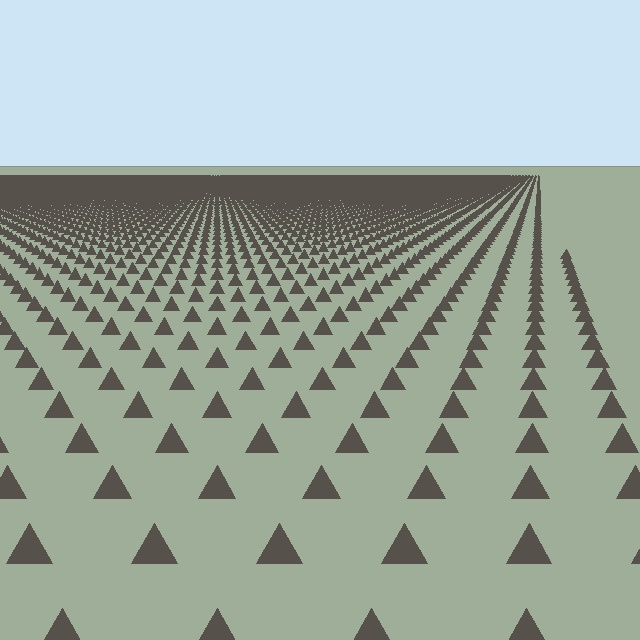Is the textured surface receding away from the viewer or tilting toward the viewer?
The surface is receding away from the viewer. Texture elements get smaller and denser toward the top.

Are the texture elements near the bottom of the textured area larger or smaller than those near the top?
Larger. Near the bottom, elements are closer to the viewer and appear at a bigger on-screen size.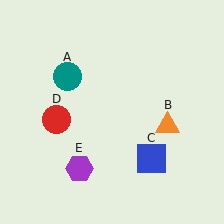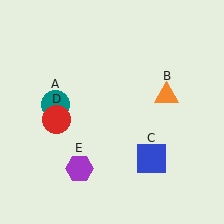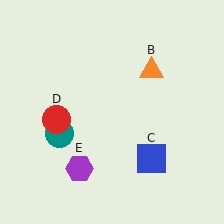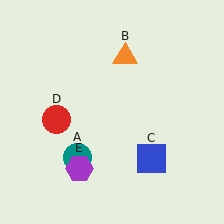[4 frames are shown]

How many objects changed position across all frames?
2 objects changed position: teal circle (object A), orange triangle (object B).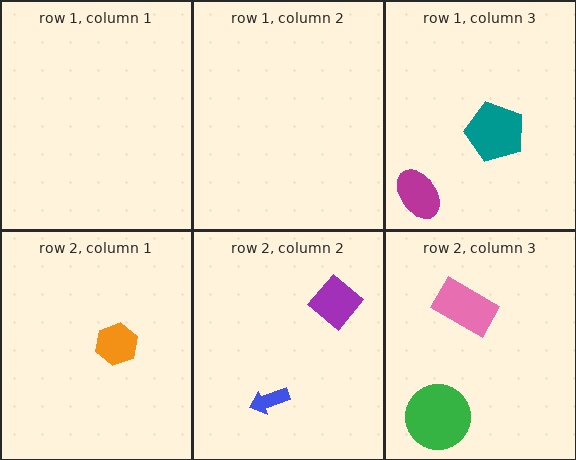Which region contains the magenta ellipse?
The row 1, column 3 region.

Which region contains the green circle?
The row 2, column 3 region.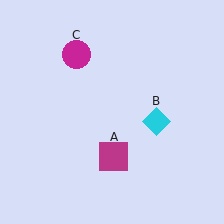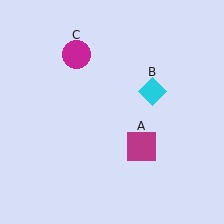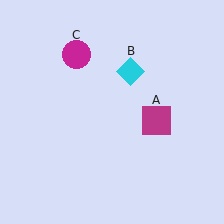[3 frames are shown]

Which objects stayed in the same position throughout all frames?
Magenta circle (object C) remained stationary.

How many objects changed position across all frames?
2 objects changed position: magenta square (object A), cyan diamond (object B).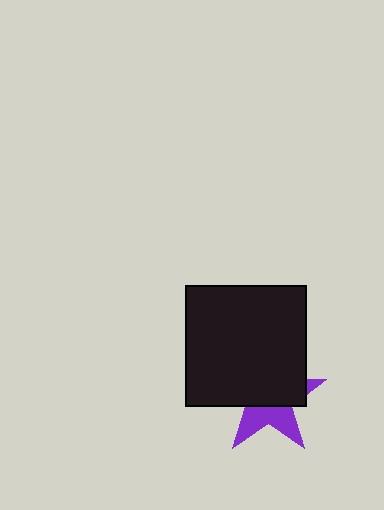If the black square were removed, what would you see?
You would see the complete purple star.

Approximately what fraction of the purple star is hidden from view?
Roughly 61% of the purple star is hidden behind the black square.